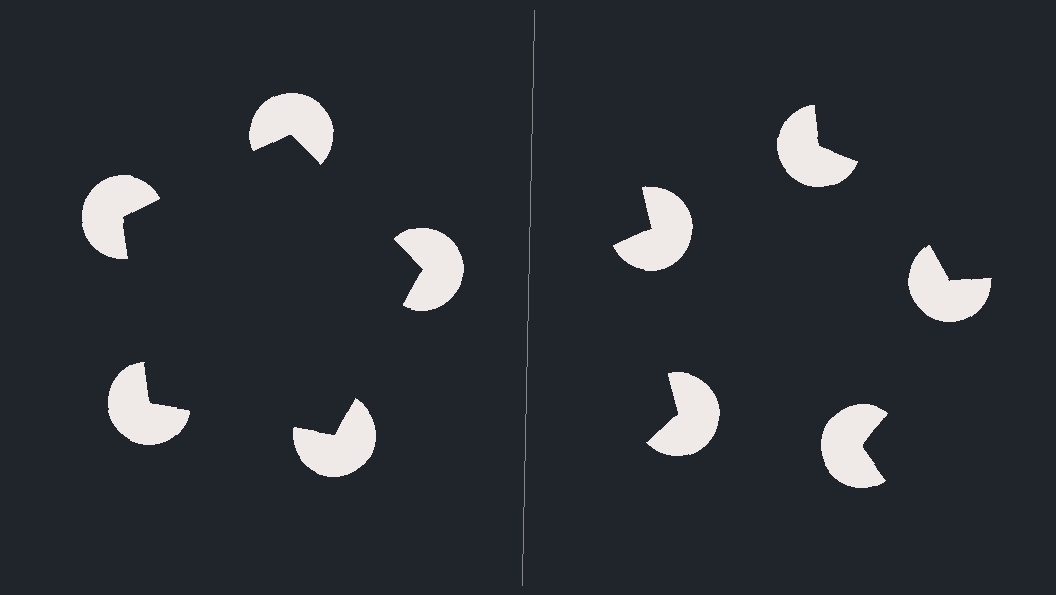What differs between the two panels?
The pac-man discs are positioned identically on both sides; only the wedge orientations differ. On the left they align to a pentagon; on the right they are misaligned.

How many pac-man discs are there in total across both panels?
10 — 5 on each side.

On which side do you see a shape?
An illusory pentagon appears on the left side. On the right side the wedge cuts are rotated, so no coherent shape forms.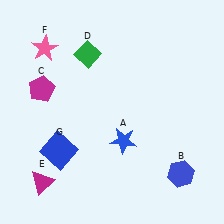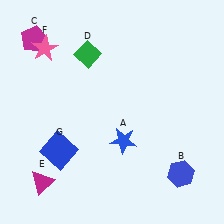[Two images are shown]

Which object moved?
The magenta pentagon (C) moved up.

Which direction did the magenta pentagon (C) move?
The magenta pentagon (C) moved up.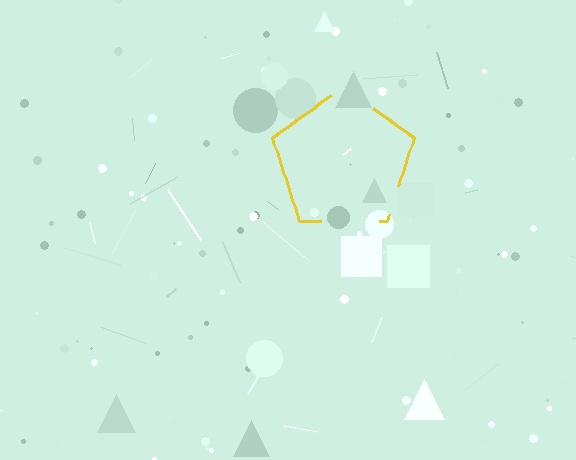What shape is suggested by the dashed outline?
The dashed outline suggests a pentagon.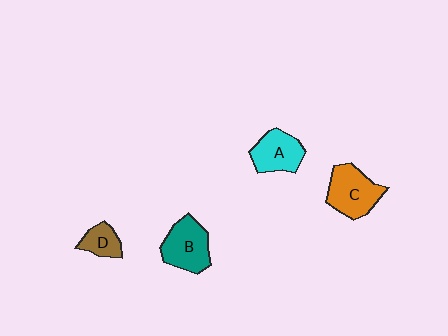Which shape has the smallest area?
Shape D (brown).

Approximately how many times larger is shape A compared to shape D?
Approximately 1.6 times.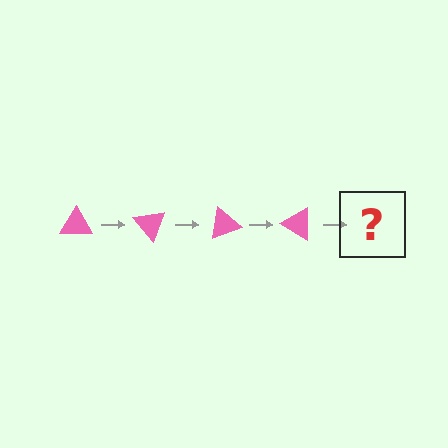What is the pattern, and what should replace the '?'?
The pattern is that the triangle rotates 50 degrees each step. The '?' should be a pink triangle rotated 200 degrees.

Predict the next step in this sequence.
The next step is a pink triangle rotated 200 degrees.